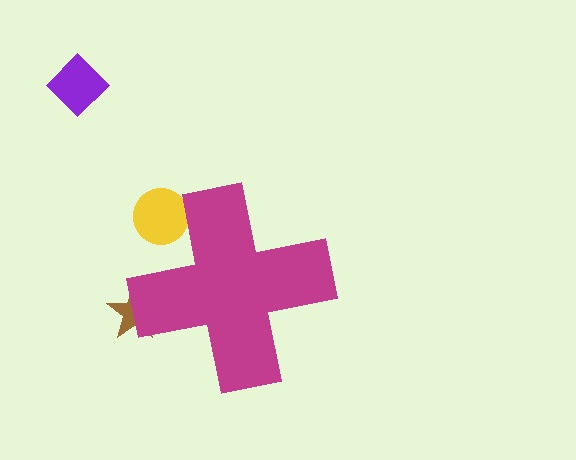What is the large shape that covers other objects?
A magenta cross.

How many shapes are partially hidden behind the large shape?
2 shapes are partially hidden.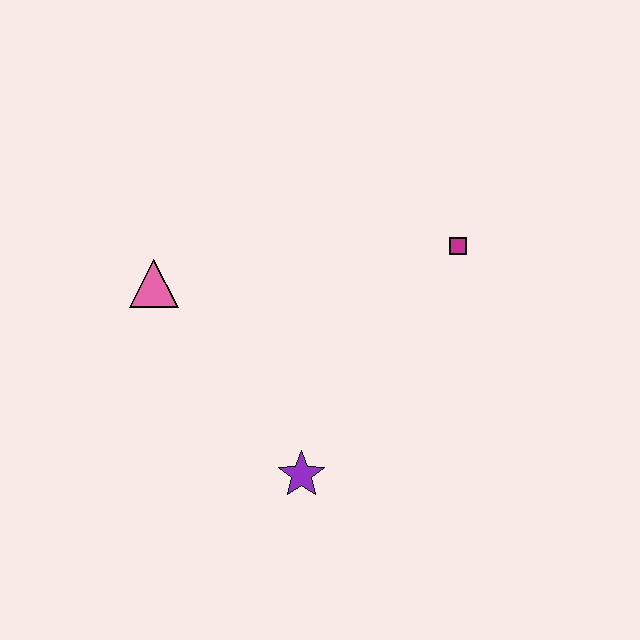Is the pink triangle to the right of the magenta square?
No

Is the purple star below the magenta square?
Yes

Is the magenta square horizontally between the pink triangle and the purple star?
No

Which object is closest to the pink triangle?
The purple star is closest to the pink triangle.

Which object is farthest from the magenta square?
The pink triangle is farthest from the magenta square.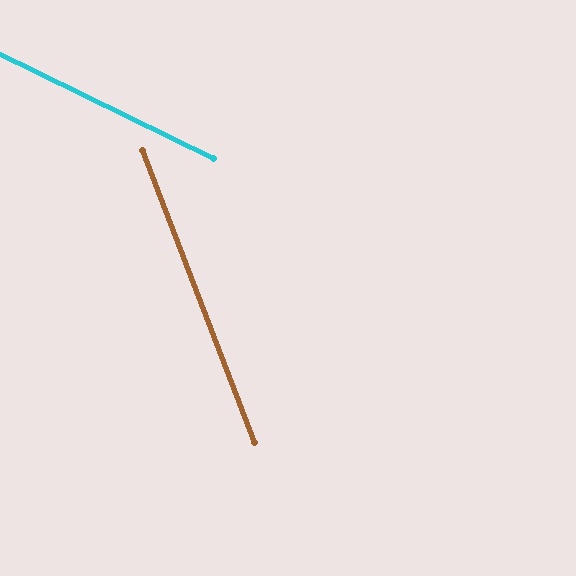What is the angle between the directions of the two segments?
Approximately 43 degrees.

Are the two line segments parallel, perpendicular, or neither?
Neither parallel nor perpendicular — they differ by about 43°.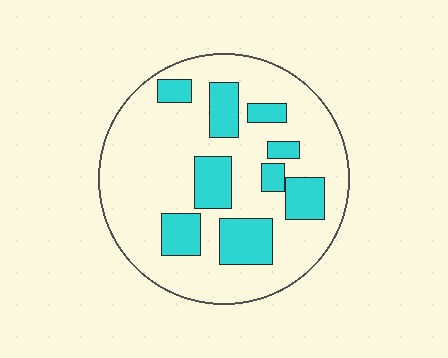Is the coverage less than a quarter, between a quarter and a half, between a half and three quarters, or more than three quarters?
Between a quarter and a half.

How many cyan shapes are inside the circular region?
9.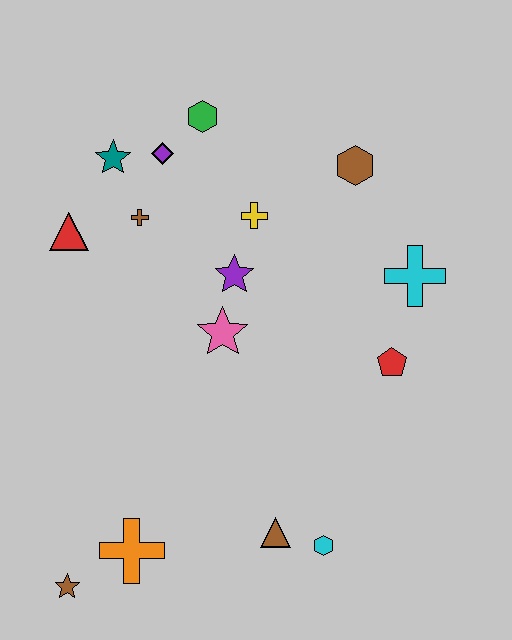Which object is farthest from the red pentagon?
The brown star is farthest from the red pentagon.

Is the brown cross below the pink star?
No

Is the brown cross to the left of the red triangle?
No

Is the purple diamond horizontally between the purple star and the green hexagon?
No